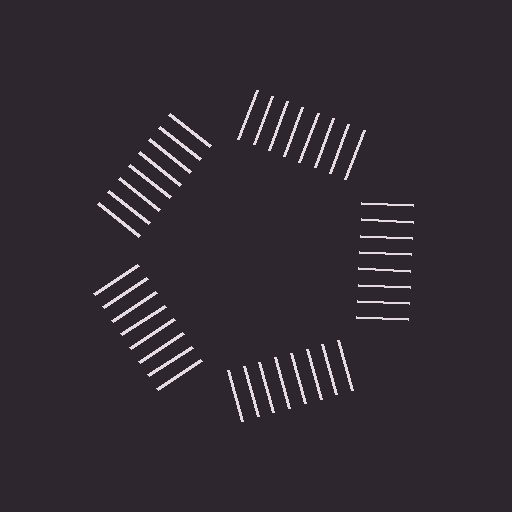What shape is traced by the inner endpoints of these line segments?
An illusory pentagon — the line segments terminate on its edges but no continuous stroke is drawn.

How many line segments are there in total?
40 — 8 along each of the 5 edges.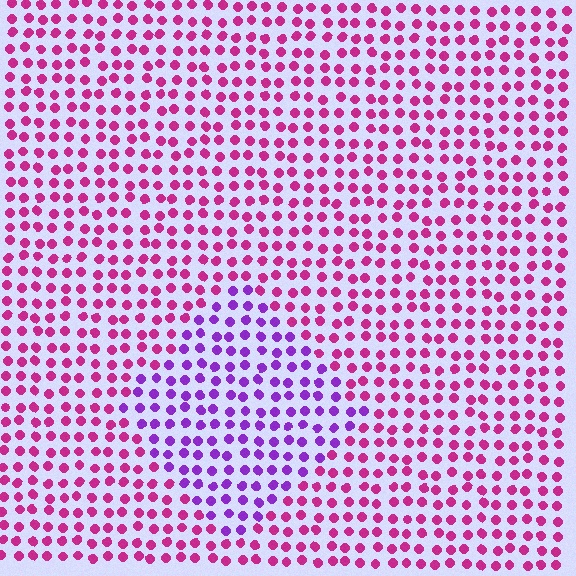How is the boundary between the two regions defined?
The boundary is defined purely by a slight shift in hue (about 44 degrees). Spacing, size, and orientation are identical on both sides.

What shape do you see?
I see a diamond.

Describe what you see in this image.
The image is filled with small magenta elements in a uniform arrangement. A diamond-shaped region is visible where the elements are tinted to a slightly different hue, forming a subtle color boundary.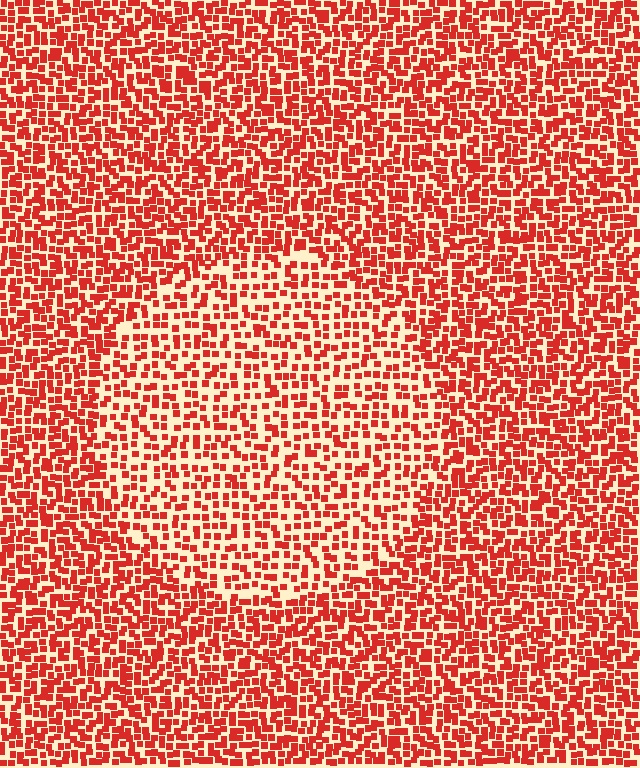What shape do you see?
I see a circle.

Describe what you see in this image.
The image contains small red elements arranged at two different densities. A circle-shaped region is visible where the elements are less densely packed than the surrounding area.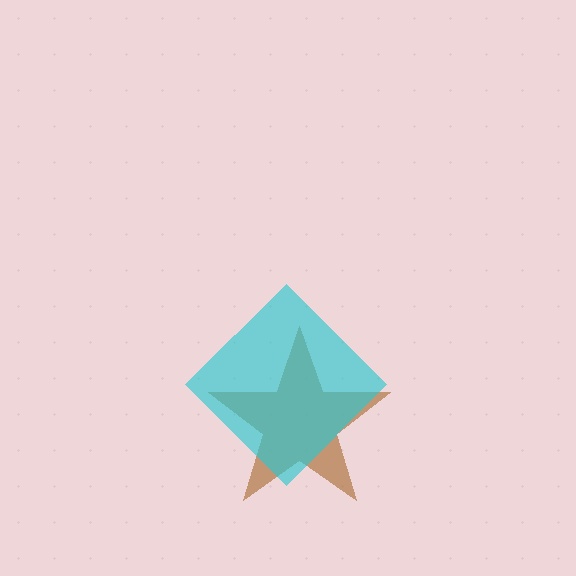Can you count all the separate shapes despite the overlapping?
Yes, there are 2 separate shapes.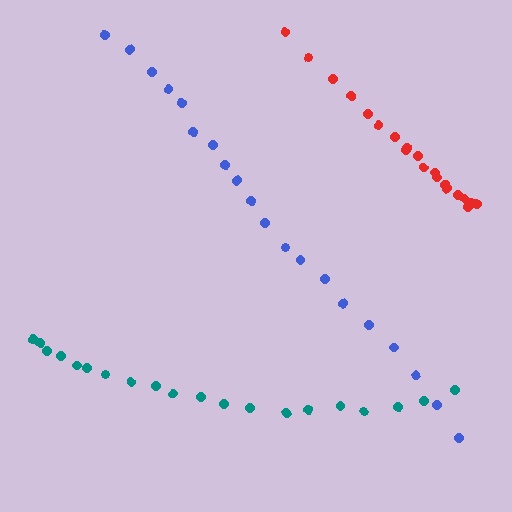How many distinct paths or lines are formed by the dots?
There are 3 distinct paths.